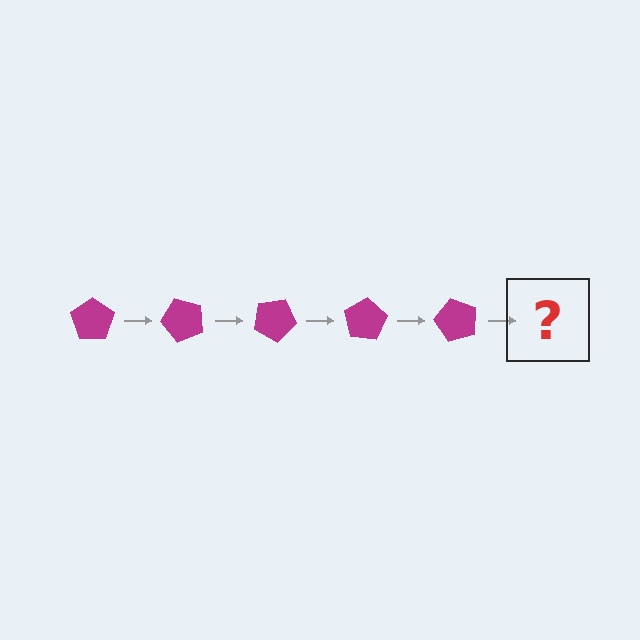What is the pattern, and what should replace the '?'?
The pattern is that the pentagon rotates 50 degrees each step. The '?' should be a magenta pentagon rotated 250 degrees.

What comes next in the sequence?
The next element should be a magenta pentagon rotated 250 degrees.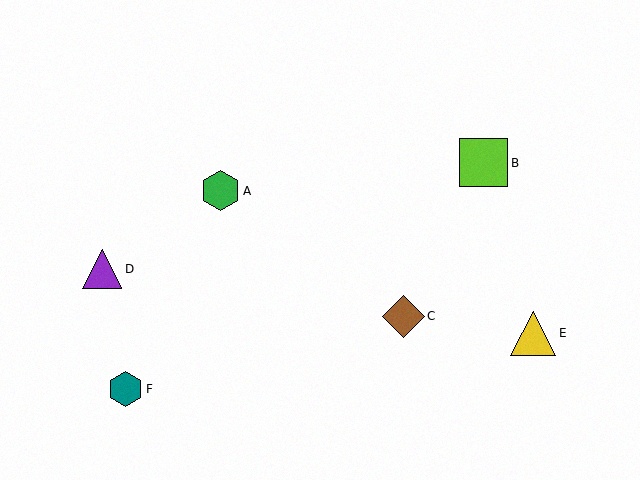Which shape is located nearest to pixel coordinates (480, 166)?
The lime square (labeled B) at (484, 163) is nearest to that location.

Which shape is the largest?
The lime square (labeled B) is the largest.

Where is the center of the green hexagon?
The center of the green hexagon is at (221, 191).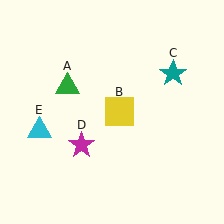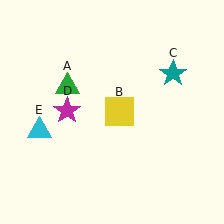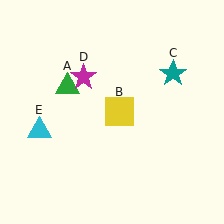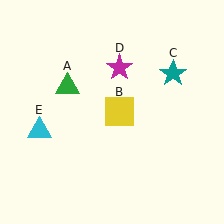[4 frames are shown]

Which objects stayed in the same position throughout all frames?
Green triangle (object A) and yellow square (object B) and teal star (object C) and cyan triangle (object E) remained stationary.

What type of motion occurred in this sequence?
The magenta star (object D) rotated clockwise around the center of the scene.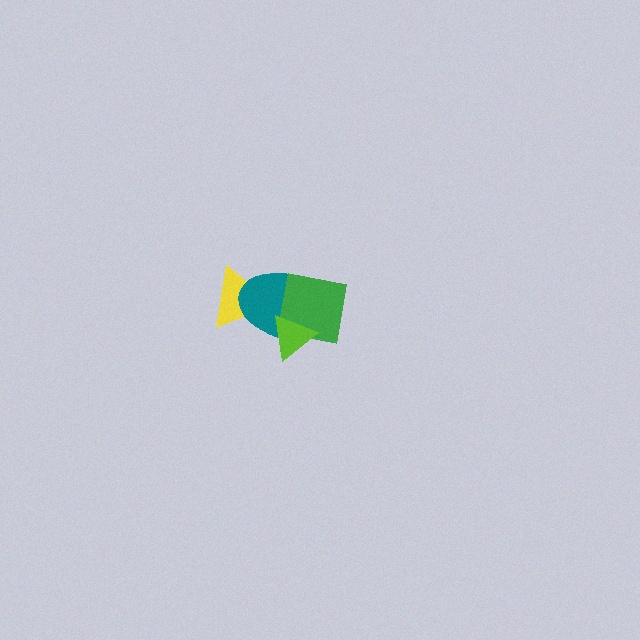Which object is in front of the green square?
The lime triangle is in front of the green square.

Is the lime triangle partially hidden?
No, no other shape covers it.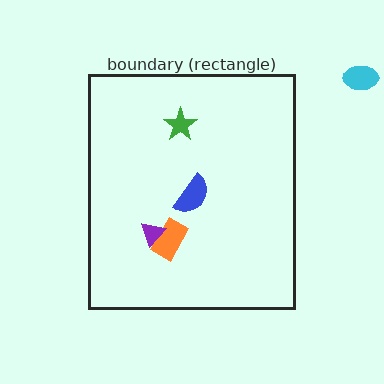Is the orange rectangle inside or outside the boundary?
Inside.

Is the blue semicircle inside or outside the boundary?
Inside.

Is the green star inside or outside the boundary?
Inside.